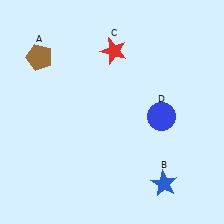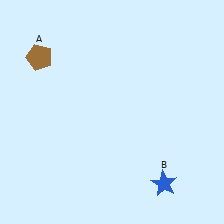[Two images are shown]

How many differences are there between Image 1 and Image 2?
There are 2 differences between the two images.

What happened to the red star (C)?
The red star (C) was removed in Image 2. It was in the top-right area of Image 1.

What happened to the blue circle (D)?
The blue circle (D) was removed in Image 2. It was in the bottom-right area of Image 1.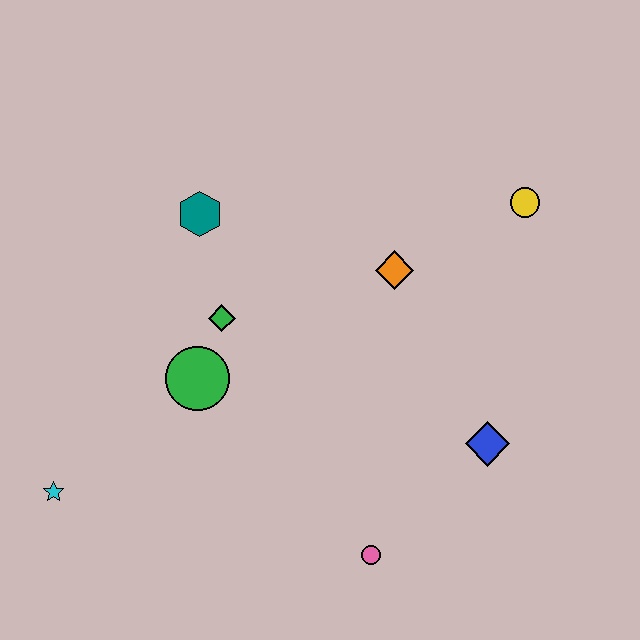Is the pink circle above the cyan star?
No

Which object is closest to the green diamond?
The green circle is closest to the green diamond.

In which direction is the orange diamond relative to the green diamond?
The orange diamond is to the right of the green diamond.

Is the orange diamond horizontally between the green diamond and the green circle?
No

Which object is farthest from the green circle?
The yellow circle is farthest from the green circle.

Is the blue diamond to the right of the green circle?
Yes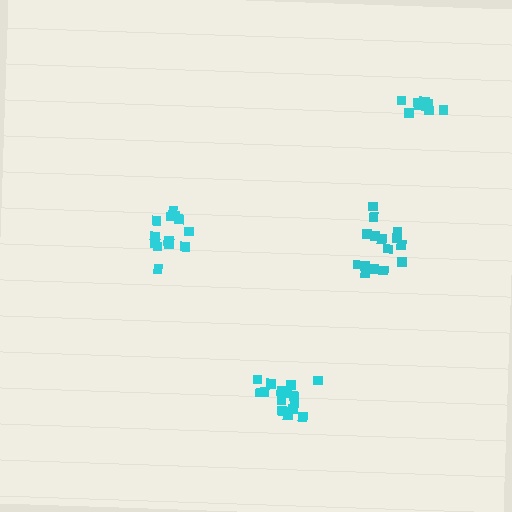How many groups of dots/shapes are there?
There are 4 groups.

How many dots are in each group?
Group 1: 13 dots, Group 2: 16 dots, Group 3: 15 dots, Group 4: 11 dots (55 total).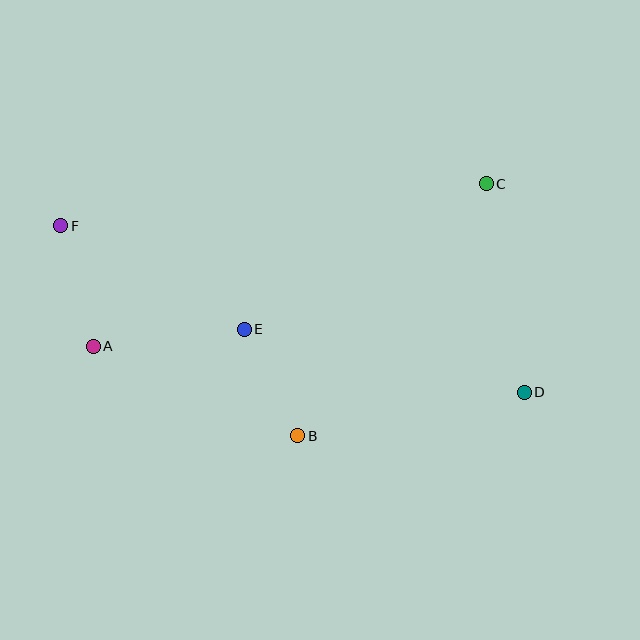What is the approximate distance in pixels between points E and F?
The distance between E and F is approximately 211 pixels.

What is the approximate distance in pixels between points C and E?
The distance between C and E is approximately 282 pixels.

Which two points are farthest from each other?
Points D and F are farthest from each other.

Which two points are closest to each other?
Points B and E are closest to each other.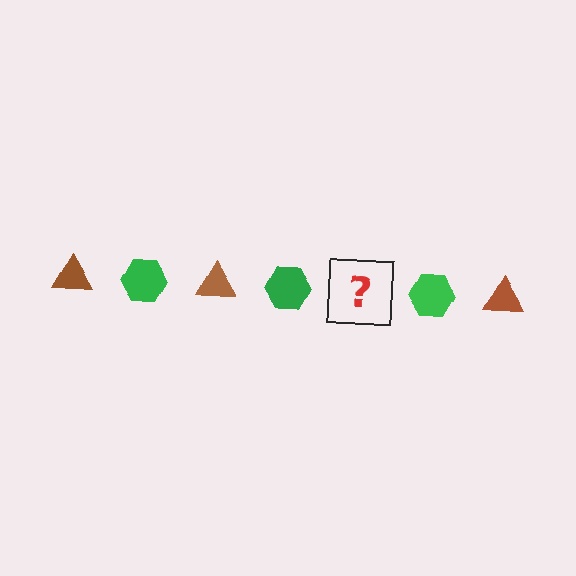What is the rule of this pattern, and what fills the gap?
The rule is that the pattern alternates between brown triangle and green hexagon. The gap should be filled with a brown triangle.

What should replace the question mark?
The question mark should be replaced with a brown triangle.